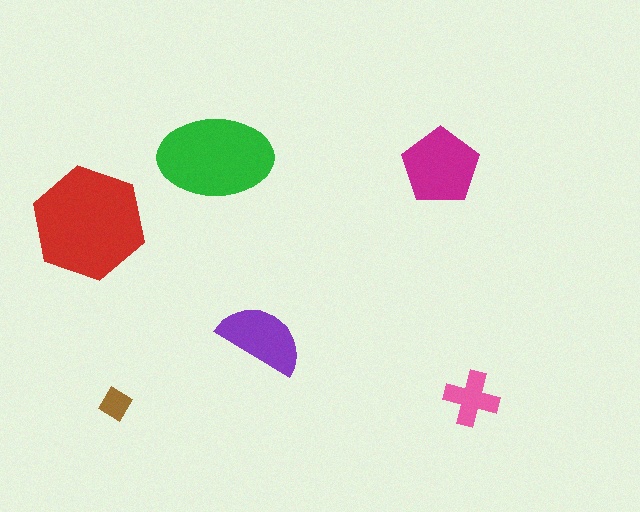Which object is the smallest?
The brown diamond.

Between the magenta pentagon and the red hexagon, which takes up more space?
The red hexagon.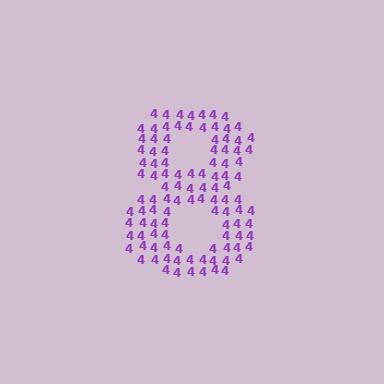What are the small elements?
The small elements are digit 4's.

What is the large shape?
The large shape is the digit 8.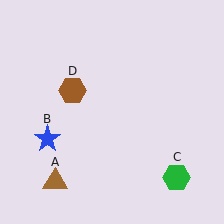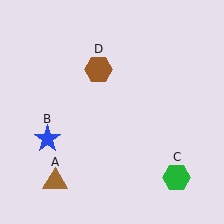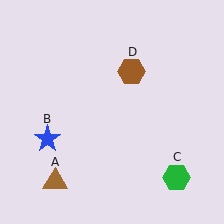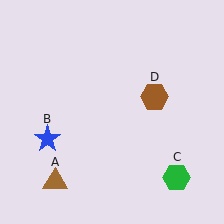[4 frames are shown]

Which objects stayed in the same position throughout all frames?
Brown triangle (object A) and blue star (object B) and green hexagon (object C) remained stationary.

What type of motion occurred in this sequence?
The brown hexagon (object D) rotated clockwise around the center of the scene.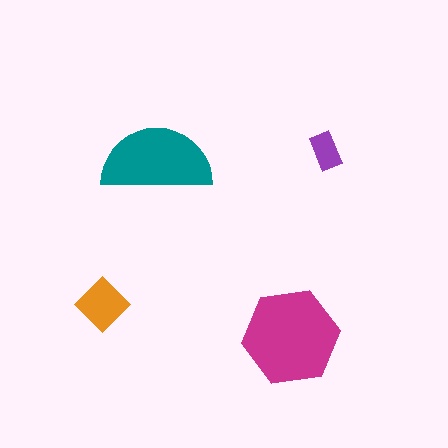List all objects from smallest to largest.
The purple rectangle, the orange diamond, the teal semicircle, the magenta hexagon.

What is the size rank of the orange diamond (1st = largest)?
3rd.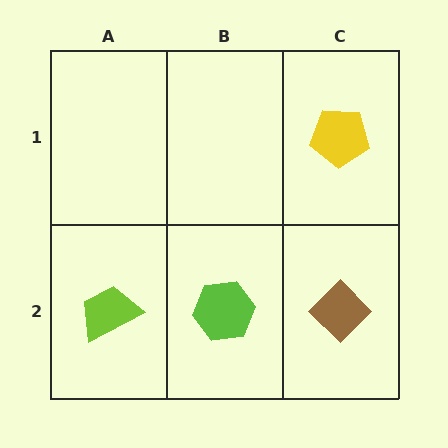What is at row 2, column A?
A lime trapezoid.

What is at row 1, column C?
A yellow pentagon.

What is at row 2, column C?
A brown diamond.